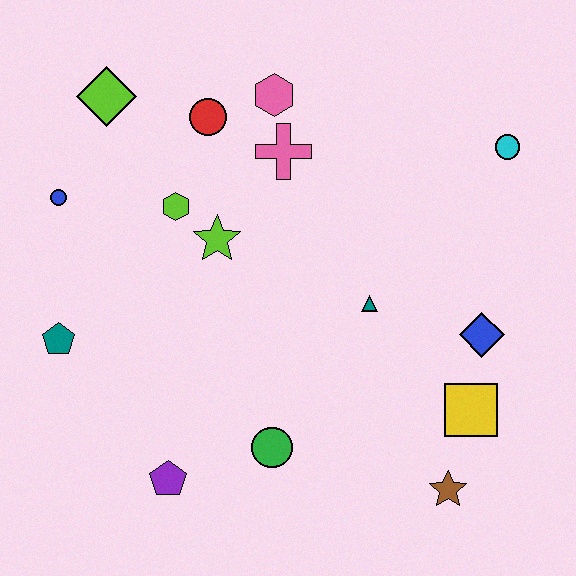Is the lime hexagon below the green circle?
No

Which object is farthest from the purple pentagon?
The cyan circle is farthest from the purple pentagon.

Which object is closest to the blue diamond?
The yellow square is closest to the blue diamond.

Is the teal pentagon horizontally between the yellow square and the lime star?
No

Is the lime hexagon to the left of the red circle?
Yes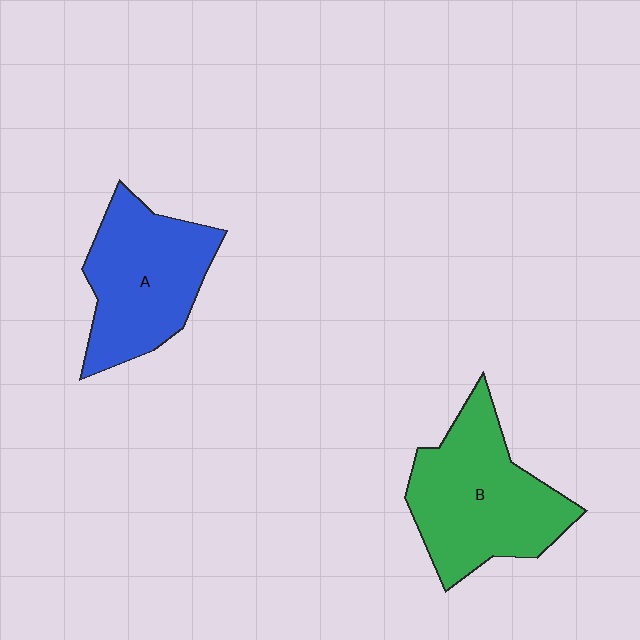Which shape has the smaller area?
Shape A (blue).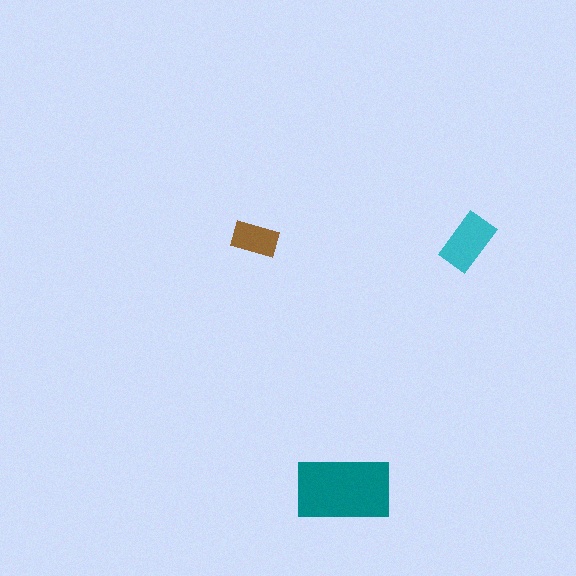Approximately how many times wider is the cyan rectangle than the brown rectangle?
About 1.5 times wider.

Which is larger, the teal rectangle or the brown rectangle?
The teal one.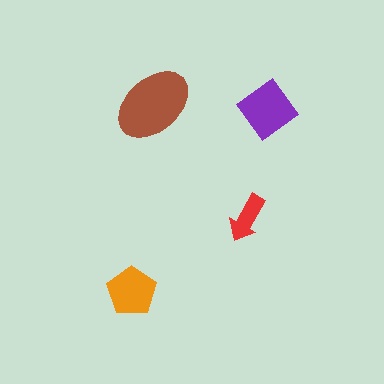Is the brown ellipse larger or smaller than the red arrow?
Larger.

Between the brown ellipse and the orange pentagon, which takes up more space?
The brown ellipse.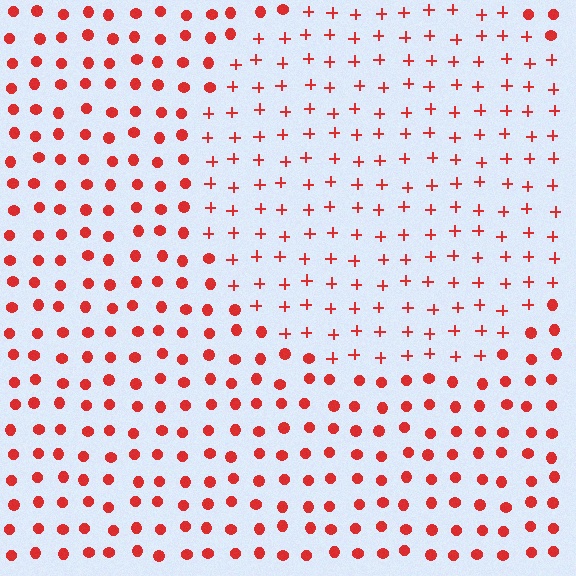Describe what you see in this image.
The image is filled with small red elements arranged in a uniform grid. A circle-shaped region contains plus signs, while the surrounding area contains circles. The boundary is defined purely by the change in element shape.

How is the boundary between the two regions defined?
The boundary is defined by a change in element shape: plus signs inside vs. circles outside. All elements share the same color and spacing.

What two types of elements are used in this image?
The image uses plus signs inside the circle region and circles outside it.